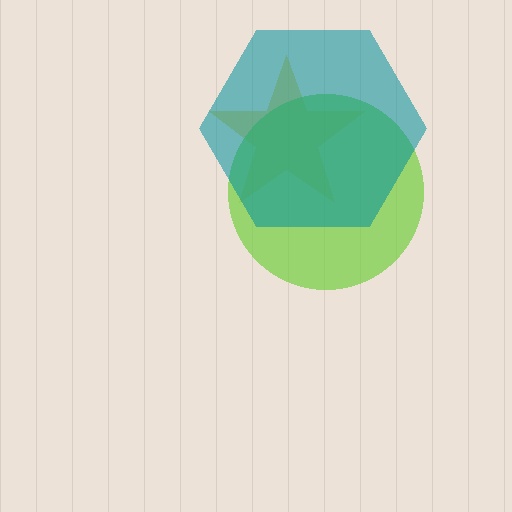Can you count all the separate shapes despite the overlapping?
Yes, there are 3 separate shapes.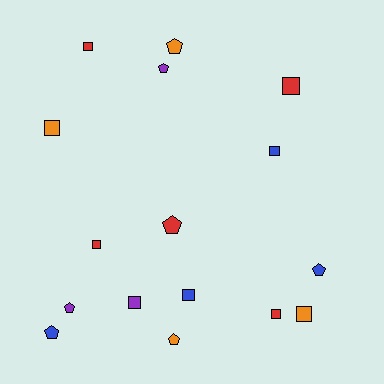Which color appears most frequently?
Red, with 5 objects.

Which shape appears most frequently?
Square, with 9 objects.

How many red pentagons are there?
There is 1 red pentagon.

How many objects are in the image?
There are 16 objects.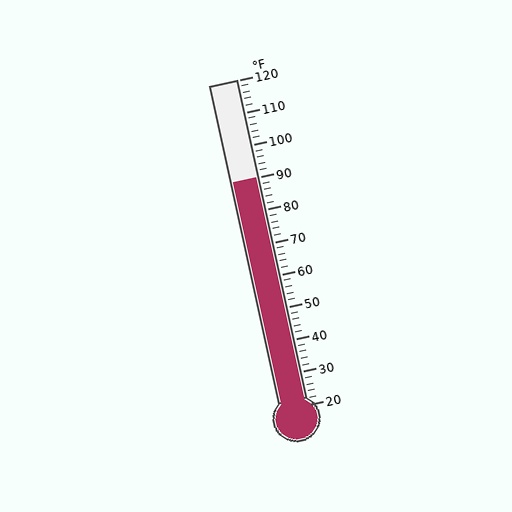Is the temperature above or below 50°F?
The temperature is above 50°F.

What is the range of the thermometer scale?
The thermometer scale ranges from 20°F to 120°F.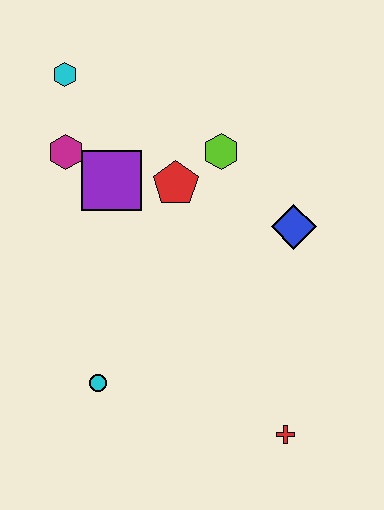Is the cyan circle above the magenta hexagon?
No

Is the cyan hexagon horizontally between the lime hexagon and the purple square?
No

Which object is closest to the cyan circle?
The red cross is closest to the cyan circle.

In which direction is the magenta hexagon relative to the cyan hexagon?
The magenta hexagon is below the cyan hexagon.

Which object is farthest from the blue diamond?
The cyan hexagon is farthest from the blue diamond.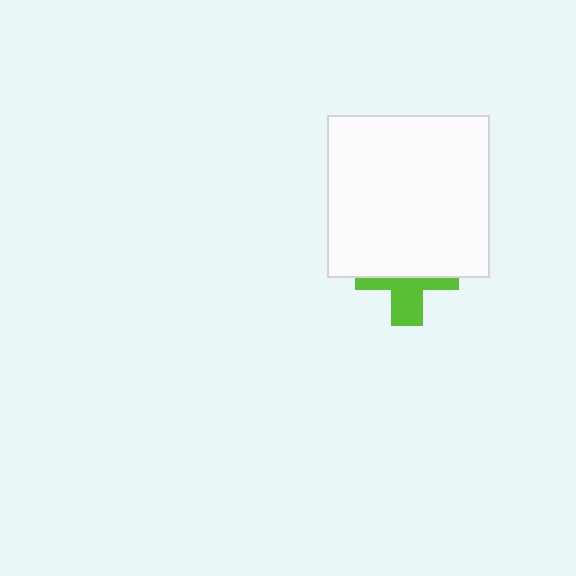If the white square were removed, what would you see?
You would see the complete lime cross.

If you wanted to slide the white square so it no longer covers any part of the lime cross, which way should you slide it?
Slide it up — that is the most direct way to separate the two shapes.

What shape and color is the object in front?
The object in front is a white square.